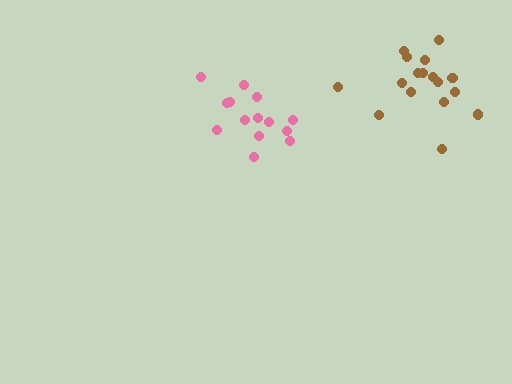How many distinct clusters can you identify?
There are 2 distinct clusters.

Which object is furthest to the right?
The brown cluster is rightmost.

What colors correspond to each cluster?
The clusters are colored: brown, pink.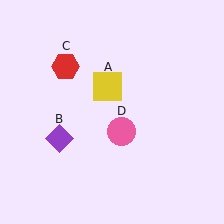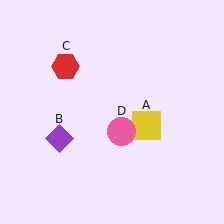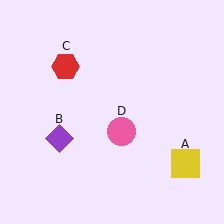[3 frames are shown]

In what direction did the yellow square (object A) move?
The yellow square (object A) moved down and to the right.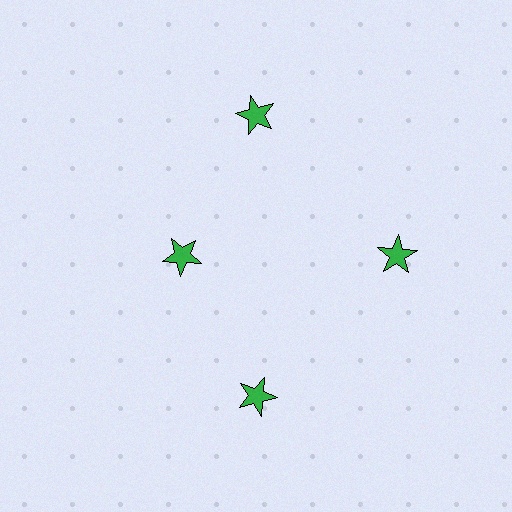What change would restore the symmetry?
The symmetry would be restored by moving it outward, back onto the ring so that all 4 stars sit at equal angles and equal distance from the center.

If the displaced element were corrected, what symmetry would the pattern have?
It would have 4-fold rotational symmetry — the pattern would map onto itself every 90 degrees.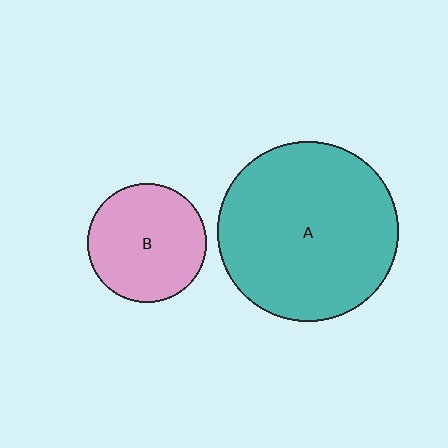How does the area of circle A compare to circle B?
Approximately 2.3 times.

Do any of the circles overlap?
No, none of the circles overlap.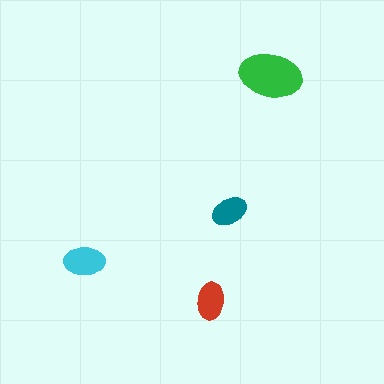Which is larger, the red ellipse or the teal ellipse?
The red one.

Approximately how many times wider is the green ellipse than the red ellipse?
About 1.5 times wider.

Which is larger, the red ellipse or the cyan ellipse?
The cyan one.